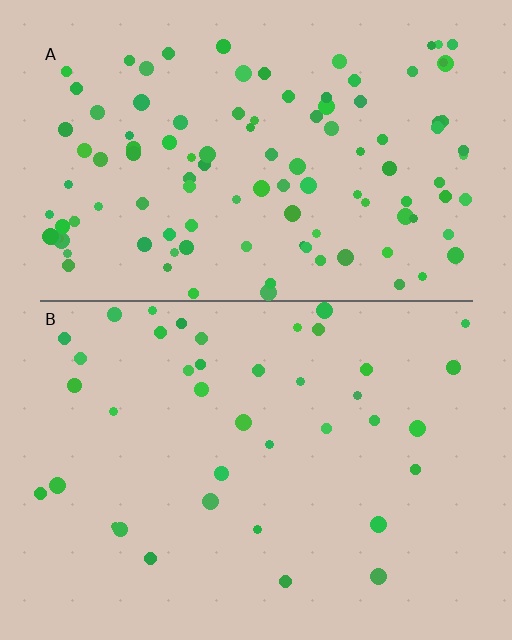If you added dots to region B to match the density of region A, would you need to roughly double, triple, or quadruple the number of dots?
Approximately triple.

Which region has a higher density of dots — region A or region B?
A (the top).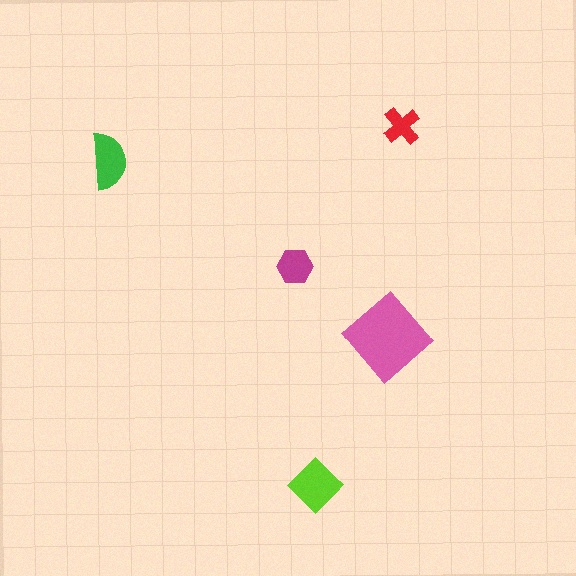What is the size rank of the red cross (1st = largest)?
5th.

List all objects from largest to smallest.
The pink diamond, the lime diamond, the green semicircle, the magenta hexagon, the red cross.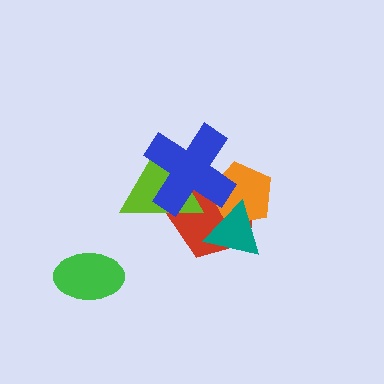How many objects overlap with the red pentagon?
4 objects overlap with the red pentagon.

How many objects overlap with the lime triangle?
2 objects overlap with the lime triangle.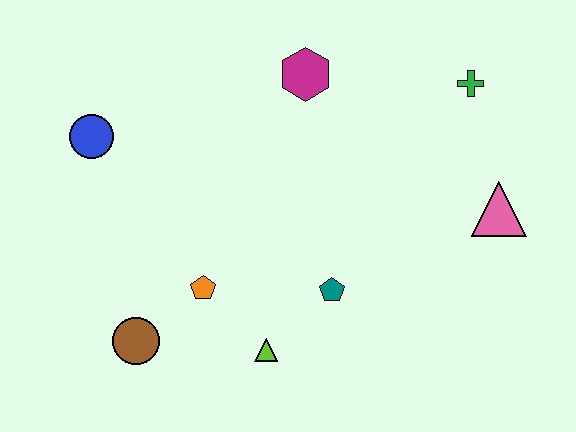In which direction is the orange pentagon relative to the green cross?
The orange pentagon is to the left of the green cross.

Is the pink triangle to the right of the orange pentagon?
Yes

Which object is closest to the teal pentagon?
The lime triangle is closest to the teal pentagon.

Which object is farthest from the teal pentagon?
The blue circle is farthest from the teal pentagon.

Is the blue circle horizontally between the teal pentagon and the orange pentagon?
No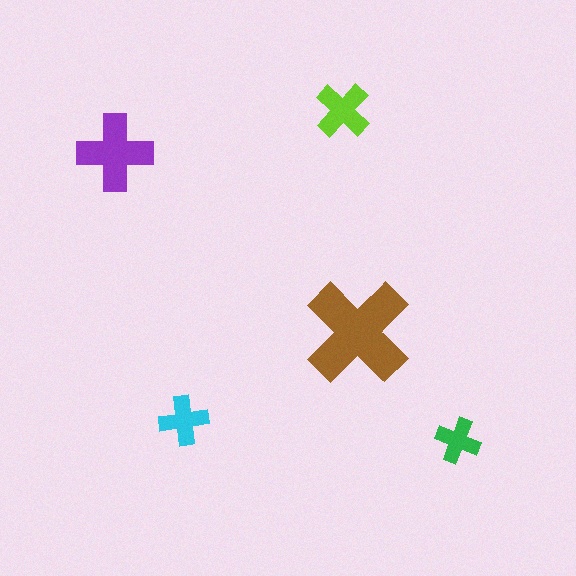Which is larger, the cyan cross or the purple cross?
The purple one.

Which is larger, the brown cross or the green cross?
The brown one.